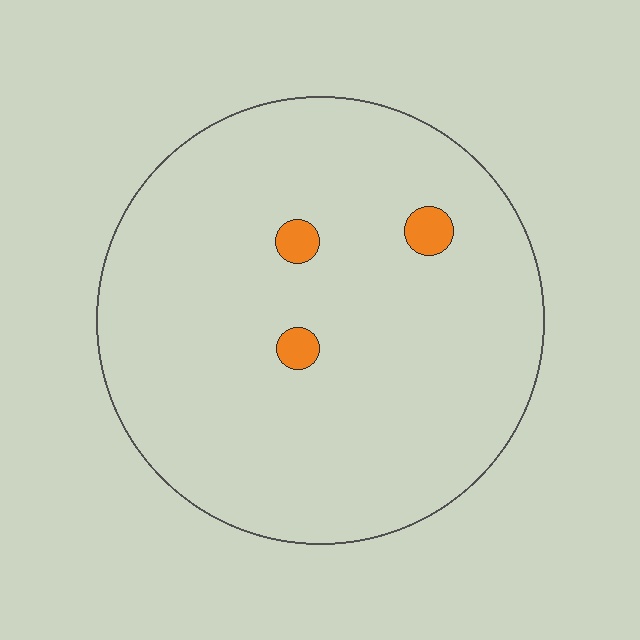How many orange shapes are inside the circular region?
3.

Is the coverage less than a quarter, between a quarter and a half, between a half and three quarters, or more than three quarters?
Less than a quarter.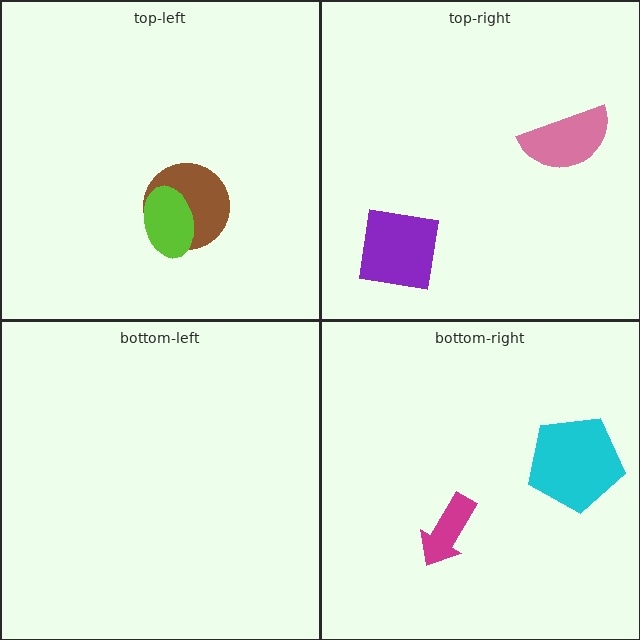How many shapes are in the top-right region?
2.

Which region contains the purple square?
The top-right region.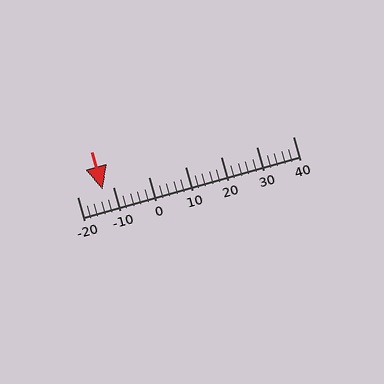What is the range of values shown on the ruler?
The ruler shows values from -20 to 40.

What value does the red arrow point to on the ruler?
The red arrow points to approximately -13.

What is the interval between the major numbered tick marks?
The major tick marks are spaced 10 units apart.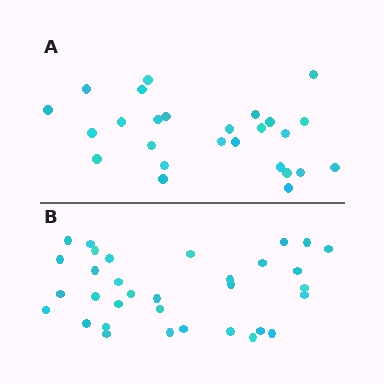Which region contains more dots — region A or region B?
Region B (the bottom region) has more dots.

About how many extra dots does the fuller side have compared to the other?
Region B has roughly 8 or so more dots than region A.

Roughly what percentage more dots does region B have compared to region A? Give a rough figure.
About 25% more.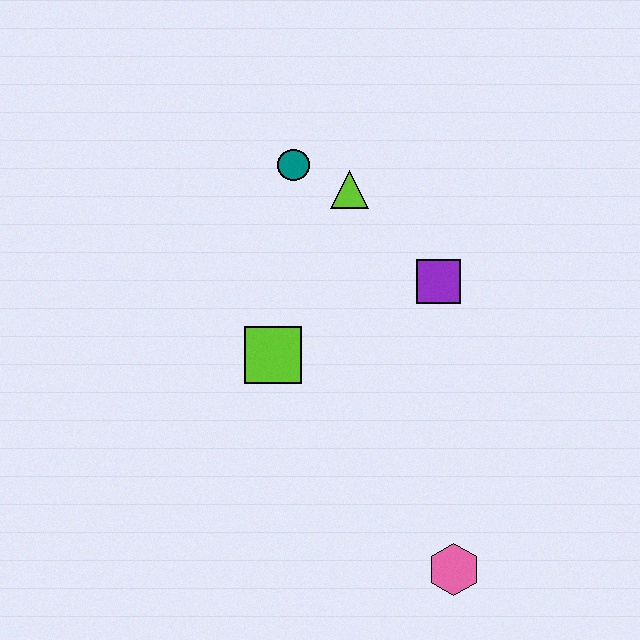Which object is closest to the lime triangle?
The teal circle is closest to the lime triangle.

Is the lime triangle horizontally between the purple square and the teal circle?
Yes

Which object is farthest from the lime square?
The pink hexagon is farthest from the lime square.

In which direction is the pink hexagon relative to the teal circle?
The pink hexagon is below the teal circle.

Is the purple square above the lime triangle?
No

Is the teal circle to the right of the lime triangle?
No